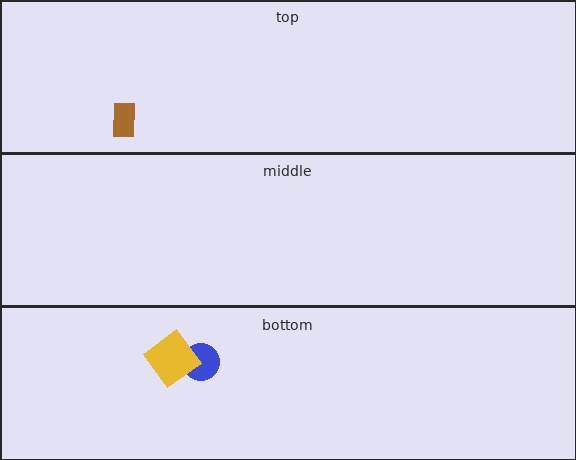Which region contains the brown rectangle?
The top region.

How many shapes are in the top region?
1.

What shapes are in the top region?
The brown rectangle.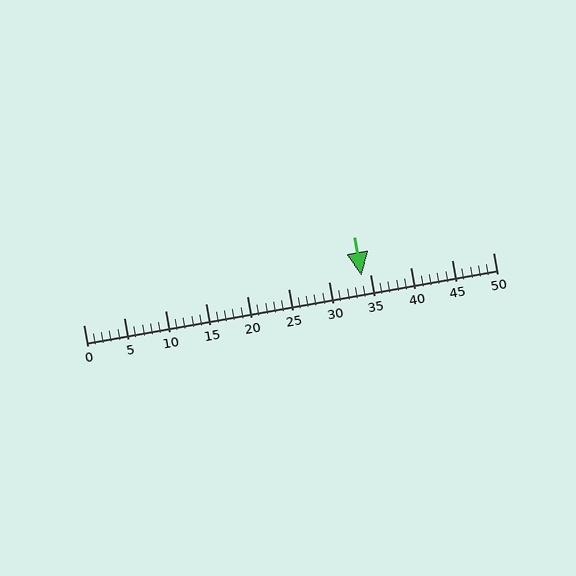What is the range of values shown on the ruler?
The ruler shows values from 0 to 50.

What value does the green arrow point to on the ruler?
The green arrow points to approximately 34.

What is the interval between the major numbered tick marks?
The major tick marks are spaced 5 units apart.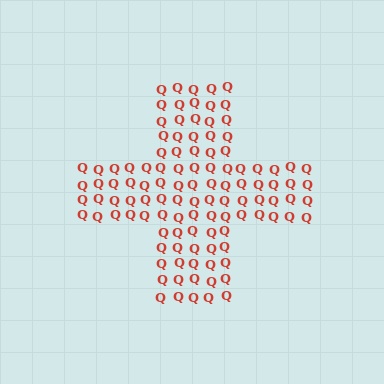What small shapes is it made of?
It is made of small letter Q's.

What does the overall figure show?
The overall figure shows a cross.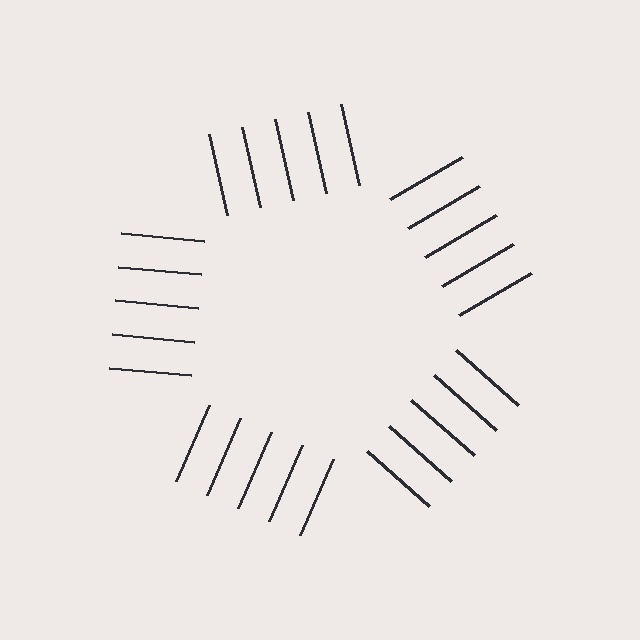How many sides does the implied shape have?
5 sides — the line-ends trace a pentagon.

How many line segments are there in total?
25 — 5 along each of the 5 edges.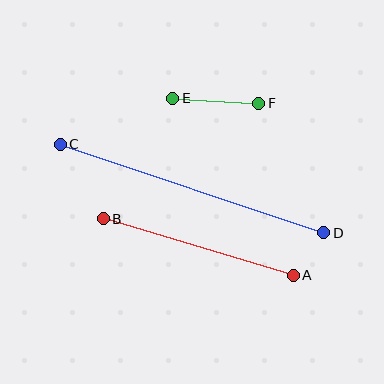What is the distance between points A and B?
The distance is approximately 199 pixels.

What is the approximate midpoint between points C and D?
The midpoint is at approximately (192, 188) pixels.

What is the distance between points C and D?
The distance is approximately 278 pixels.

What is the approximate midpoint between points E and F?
The midpoint is at approximately (216, 101) pixels.